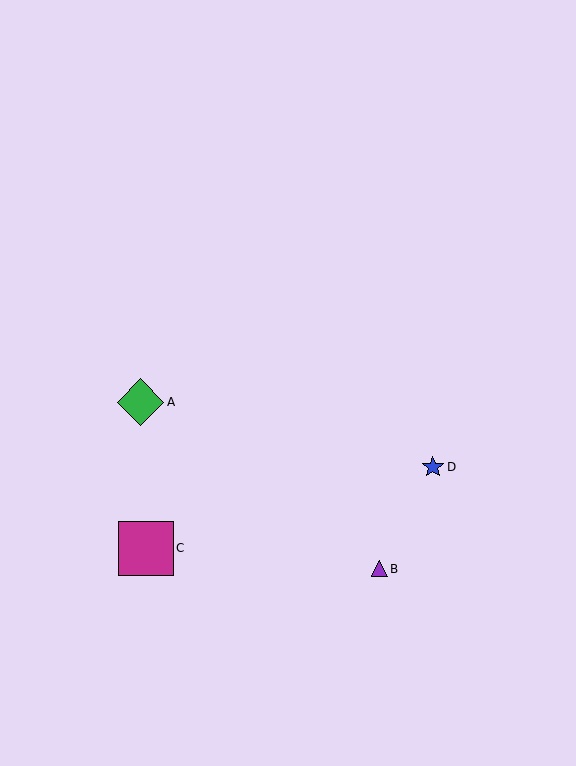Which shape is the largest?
The magenta square (labeled C) is the largest.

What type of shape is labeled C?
Shape C is a magenta square.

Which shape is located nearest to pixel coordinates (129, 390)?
The green diamond (labeled A) at (140, 402) is nearest to that location.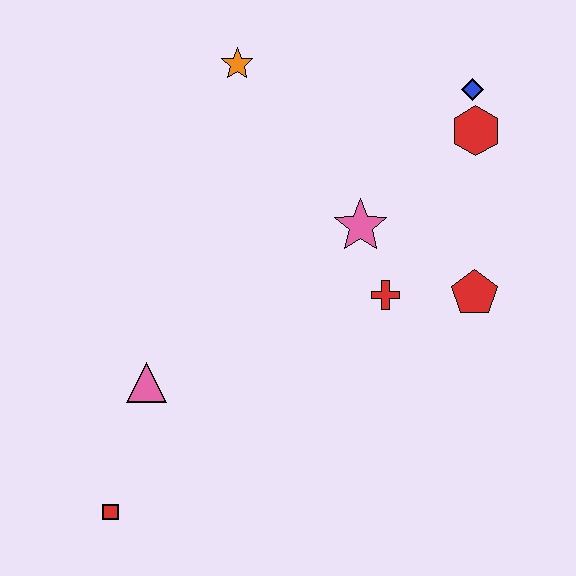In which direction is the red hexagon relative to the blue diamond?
The red hexagon is below the blue diamond.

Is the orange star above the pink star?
Yes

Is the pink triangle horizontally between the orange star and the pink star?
No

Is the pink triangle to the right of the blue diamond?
No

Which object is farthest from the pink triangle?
The blue diamond is farthest from the pink triangle.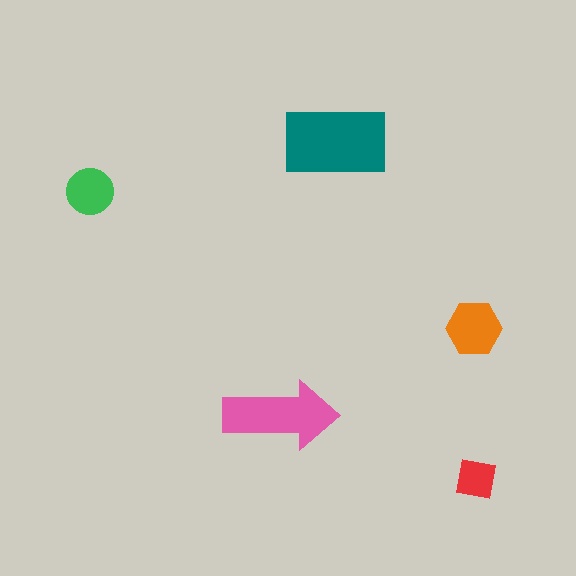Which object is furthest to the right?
The red square is rightmost.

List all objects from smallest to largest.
The red square, the green circle, the orange hexagon, the pink arrow, the teal rectangle.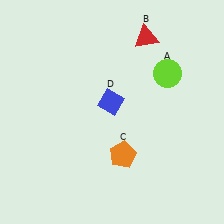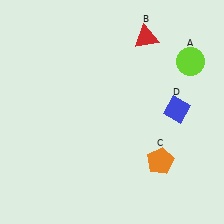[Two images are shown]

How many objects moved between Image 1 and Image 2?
3 objects moved between the two images.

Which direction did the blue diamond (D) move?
The blue diamond (D) moved right.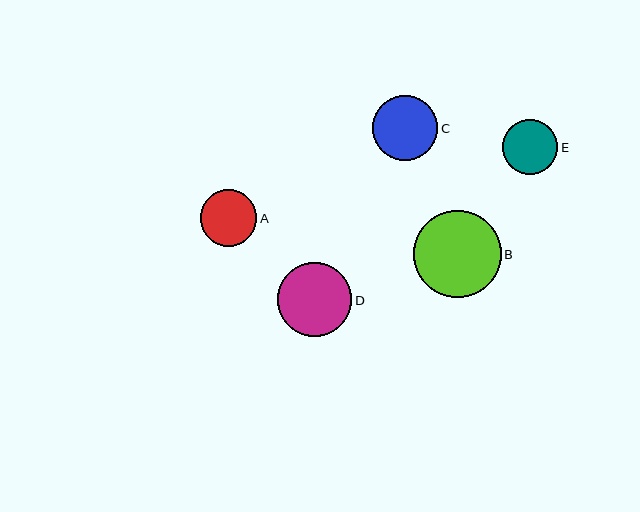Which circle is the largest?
Circle B is the largest with a size of approximately 87 pixels.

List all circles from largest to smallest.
From largest to smallest: B, D, C, A, E.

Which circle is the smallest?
Circle E is the smallest with a size of approximately 55 pixels.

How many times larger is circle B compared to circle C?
Circle B is approximately 1.3 times the size of circle C.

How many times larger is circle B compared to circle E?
Circle B is approximately 1.6 times the size of circle E.